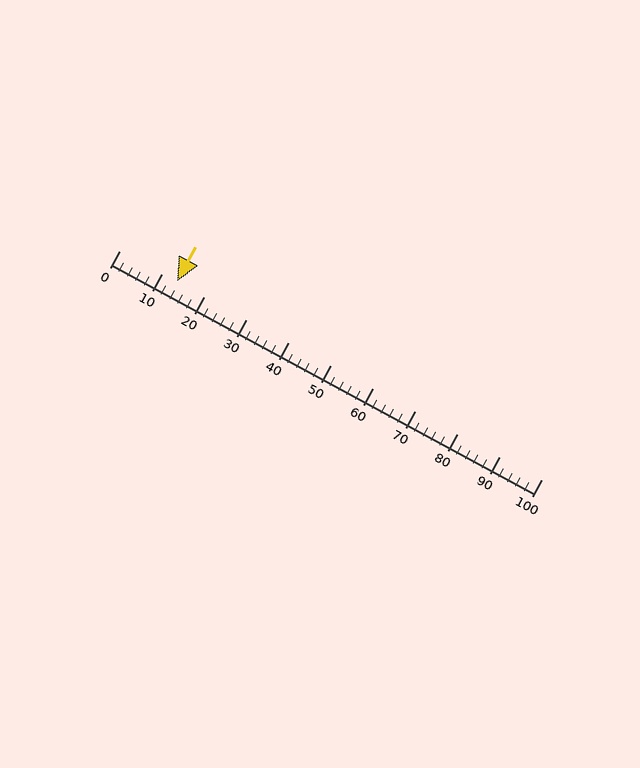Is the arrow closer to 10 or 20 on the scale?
The arrow is closer to 10.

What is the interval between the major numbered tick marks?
The major tick marks are spaced 10 units apart.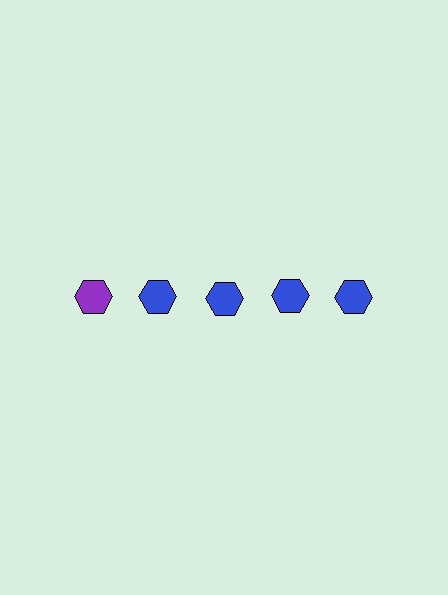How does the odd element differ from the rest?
It has a different color: purple instead of blue.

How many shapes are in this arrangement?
There are 5 shapes arranged in a grid pattern.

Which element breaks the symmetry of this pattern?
The purple hexagon in the top row, leftmost column breaks the symmetry. All other shapes are blue hexagons.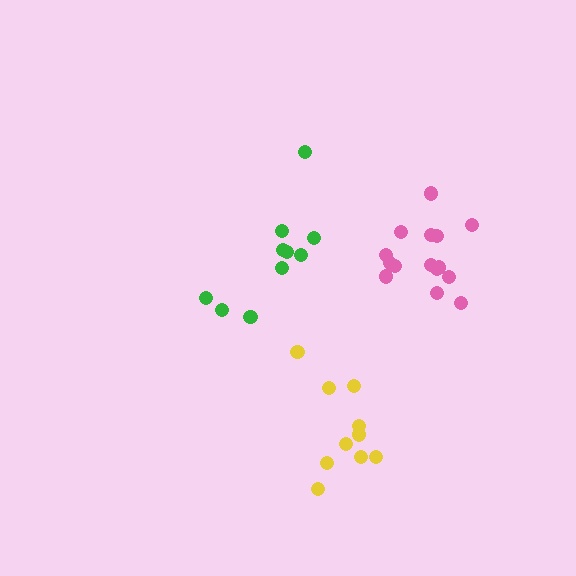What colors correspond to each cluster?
The clusters are colored: pink, green, yellow.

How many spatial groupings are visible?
There are 3 spatial groupings.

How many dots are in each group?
Group 1: 15 dots, Group 2: 10 dots, Group 3: 10 dots (35 total).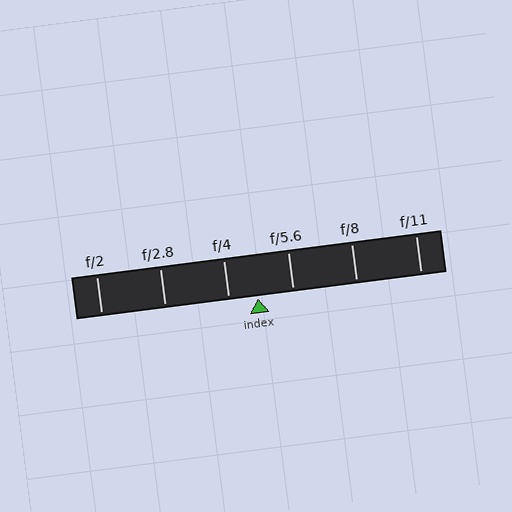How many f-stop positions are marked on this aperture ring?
There are 6 f-stop positions marked.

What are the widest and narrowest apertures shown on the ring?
The widest aperture shown is f/2 and the narrowest is f/11.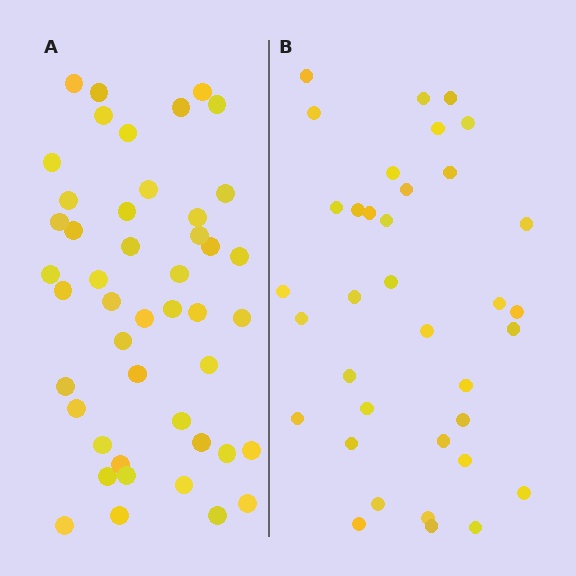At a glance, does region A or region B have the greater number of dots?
Region A (the left region) has more dots.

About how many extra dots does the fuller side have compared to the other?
Region A has roughly 10 or so more dots than region B.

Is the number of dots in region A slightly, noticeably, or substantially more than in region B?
Region A has noticeably more, but not dramatically so. The ratio is roughly 1.3 to 1.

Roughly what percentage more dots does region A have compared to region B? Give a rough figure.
About 30% more.